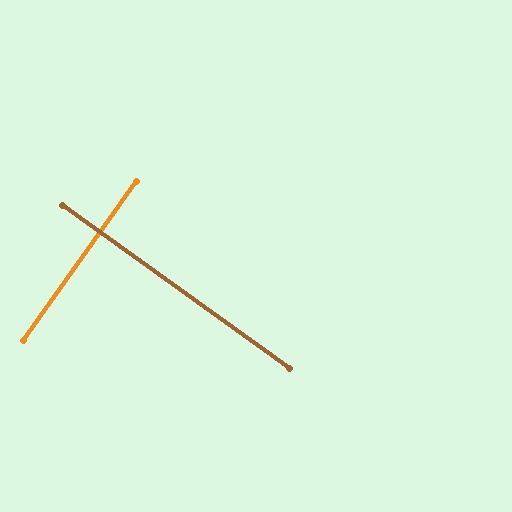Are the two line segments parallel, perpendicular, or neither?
Perpendicular — they meet at approximately 90°.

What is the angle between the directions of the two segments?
Approximately 90 degrees.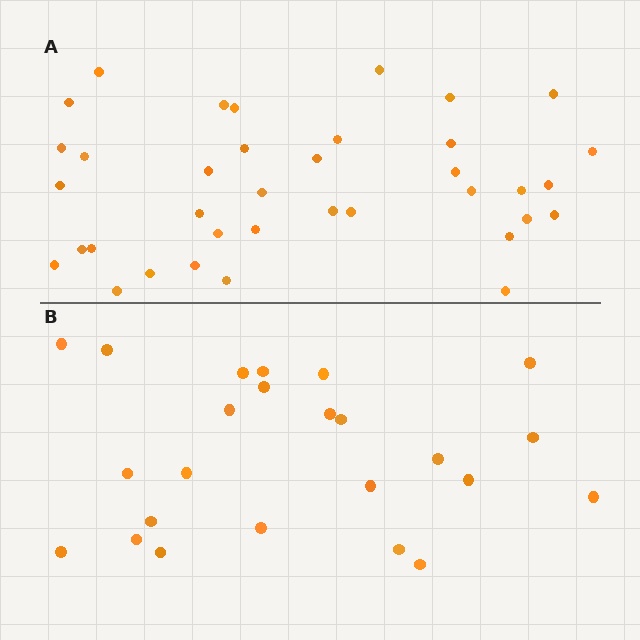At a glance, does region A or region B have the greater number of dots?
Region A (the top region) has more dots.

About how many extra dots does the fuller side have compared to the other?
Region A has approximately 15 more dots than region B.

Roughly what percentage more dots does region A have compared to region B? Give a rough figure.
About 55% more.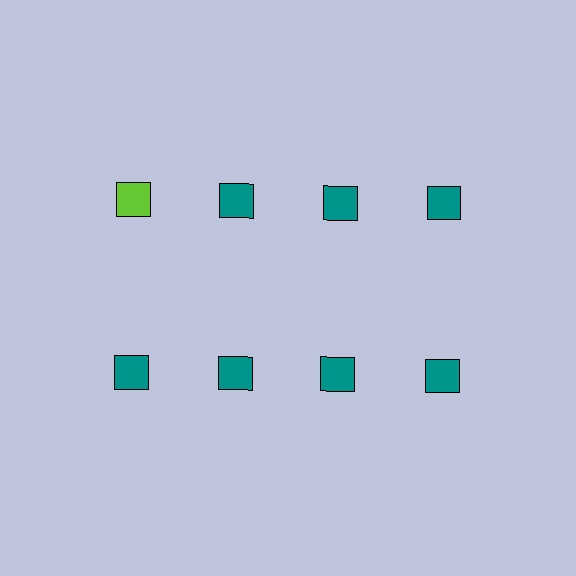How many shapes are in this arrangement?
There are 8 shapes arranged in a grid pattern.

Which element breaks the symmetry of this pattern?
The lime square in the top row, leftmost column breaks the symmetry. All other shapes are teal squares.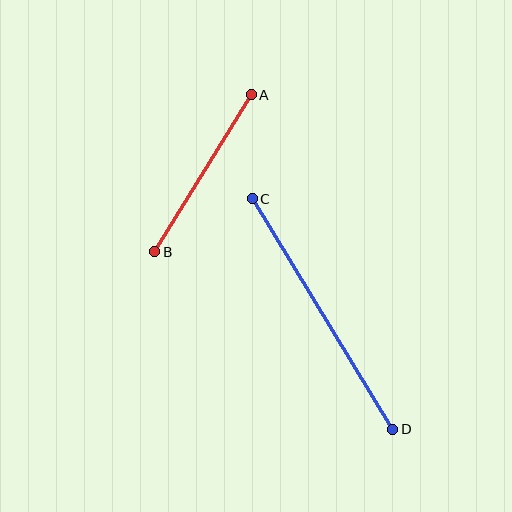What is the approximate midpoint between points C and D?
The midpoint is at approximately (322, 314) pixels.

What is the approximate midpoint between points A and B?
The midpoint is at approximately (203, 173) pixels.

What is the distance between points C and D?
The distance is approximately 270 pixels.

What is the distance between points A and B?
The distance is approximately 184 pixels.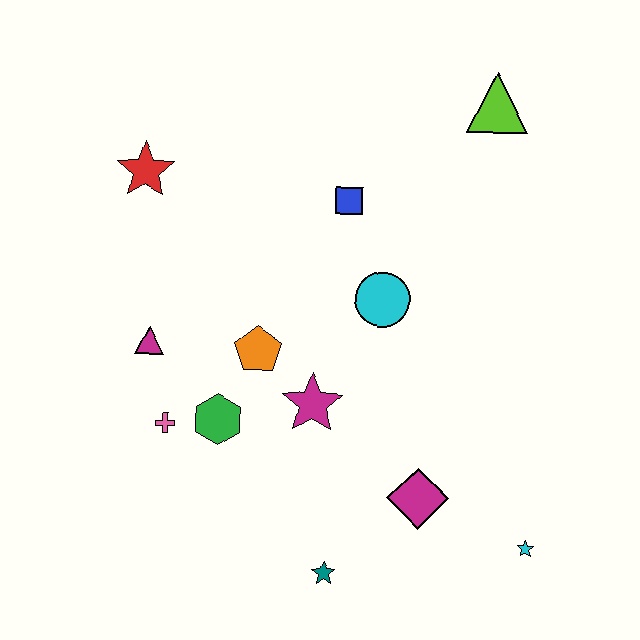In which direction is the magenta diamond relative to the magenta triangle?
The magenta diamond is to the right of the magenta triangle.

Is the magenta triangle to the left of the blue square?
Yes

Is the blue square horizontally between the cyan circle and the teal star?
Yes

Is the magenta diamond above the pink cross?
No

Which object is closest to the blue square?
The cyan circle is closest to the blue square.